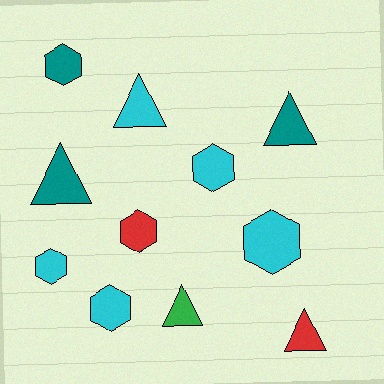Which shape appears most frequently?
Hexagon, with 6 objects.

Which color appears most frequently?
Cyan, with 5 objects.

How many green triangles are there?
There is 1 green triangle.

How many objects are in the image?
There are 11 objects.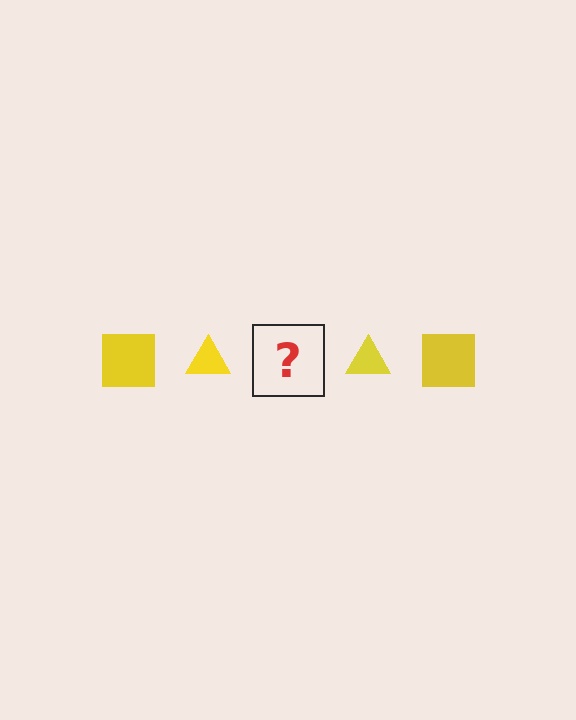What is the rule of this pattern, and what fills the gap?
The rule is that the pattern cycles through square, triangle shapes in yellow. The gap should be filled with a yellow square.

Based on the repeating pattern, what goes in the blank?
The blank should be a yellow square.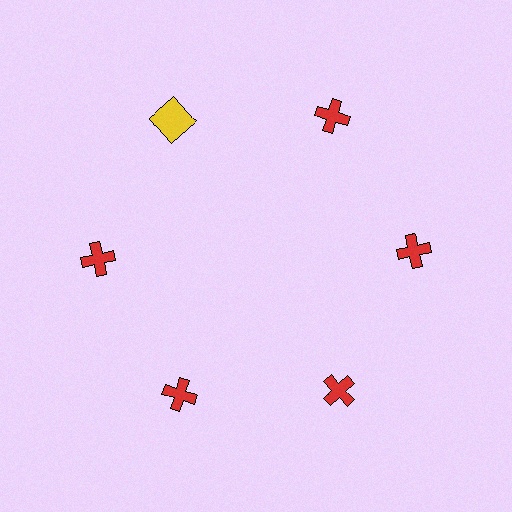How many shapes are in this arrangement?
There are 6 shapes arranged in a ring pattern.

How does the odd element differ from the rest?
It differs in both color (yellow instead of red) and shape (square instead of cross).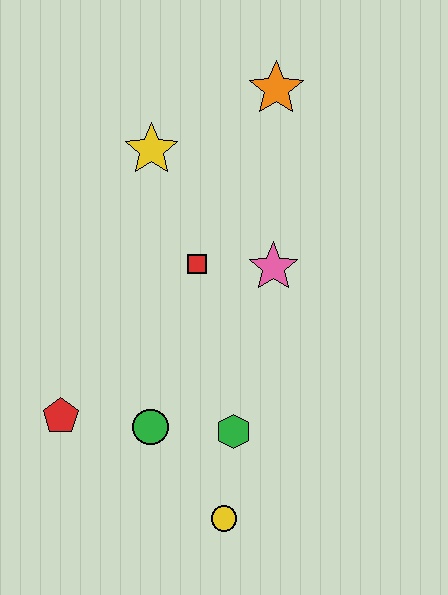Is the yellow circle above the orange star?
No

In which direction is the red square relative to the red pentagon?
The red square is above the red pentagon.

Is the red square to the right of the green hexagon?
No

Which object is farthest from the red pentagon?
The orange star is farthest from the red pentagon.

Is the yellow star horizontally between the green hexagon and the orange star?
No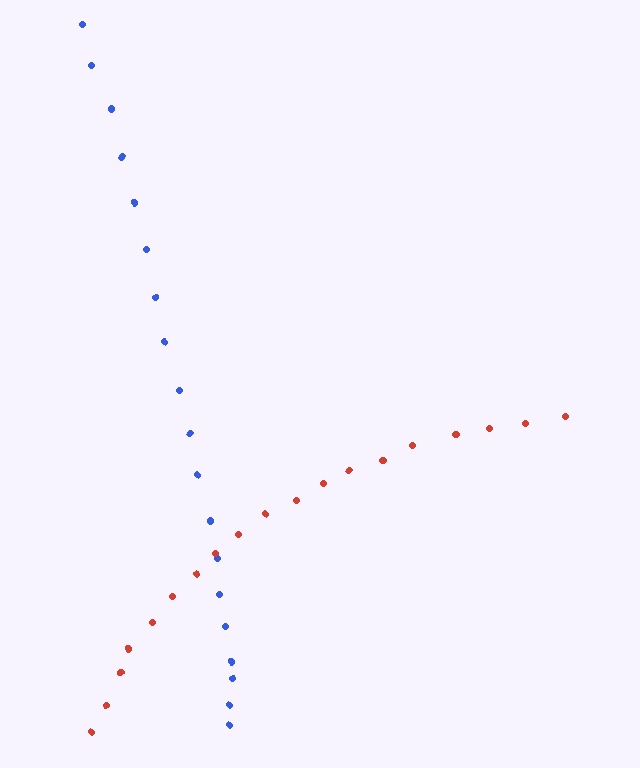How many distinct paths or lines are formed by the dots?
There are 2 distinct paths.